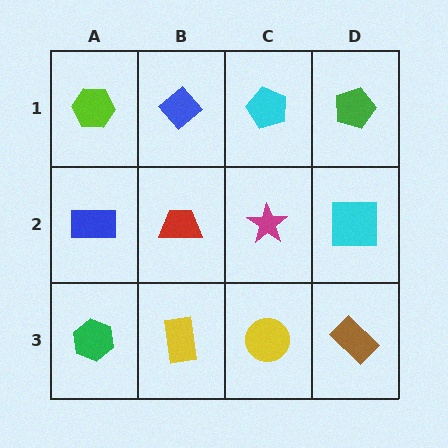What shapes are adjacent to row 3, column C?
A magenta star (row 2, column C), a yellow rectangle (row 3, column B), a brown rectangle (row 3, column D).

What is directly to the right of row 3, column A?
A yellow rectangle.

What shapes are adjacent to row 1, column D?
A cyan square (row 2, column D), a cyan pentagon (row 1, column C).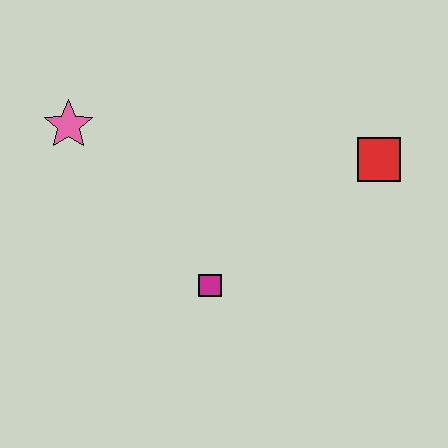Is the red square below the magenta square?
No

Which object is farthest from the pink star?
The red square is farthest from the pink star.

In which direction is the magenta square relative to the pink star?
The magenta square is below the pink star.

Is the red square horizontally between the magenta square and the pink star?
No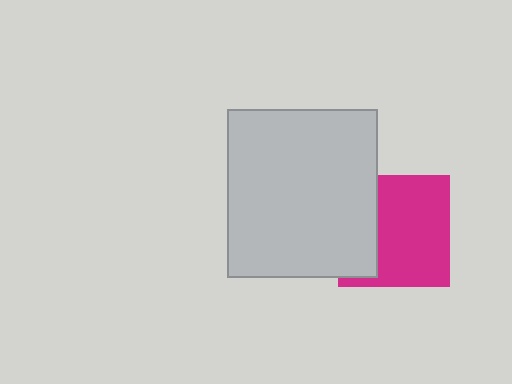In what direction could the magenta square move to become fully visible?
The magenta square could move right. That would shift it out from behind the light gray rectangle entirely.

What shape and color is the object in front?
The object in front is a light gray rectangle.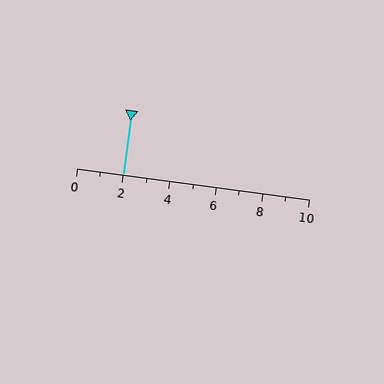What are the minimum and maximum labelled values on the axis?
The axis runs from 0 to 10.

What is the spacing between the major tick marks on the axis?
The major ticks are spaced 2 apart.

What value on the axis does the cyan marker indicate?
The marker indicates approximately 2.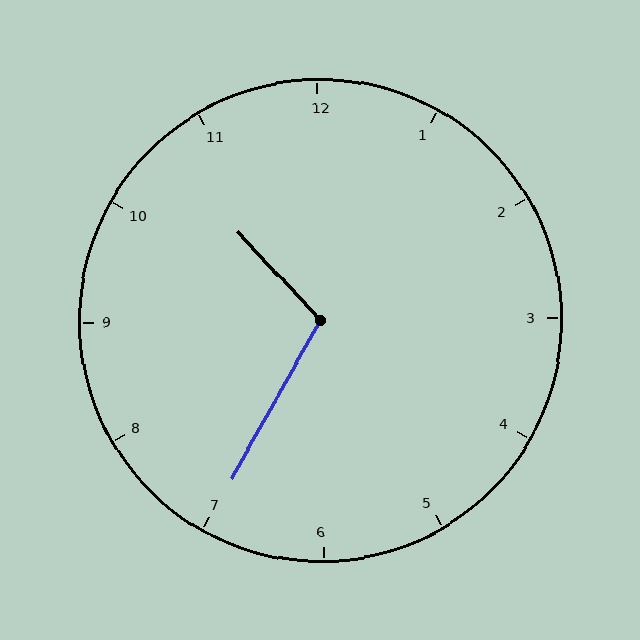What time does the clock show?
10:35.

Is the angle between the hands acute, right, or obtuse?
It is obtuse.